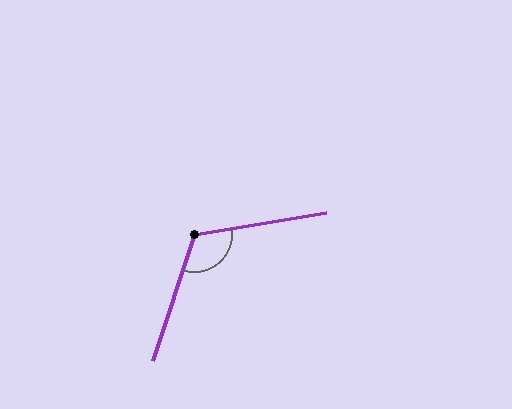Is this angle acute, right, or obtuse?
It is obtuse.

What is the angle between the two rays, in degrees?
Approximately 118 degrees.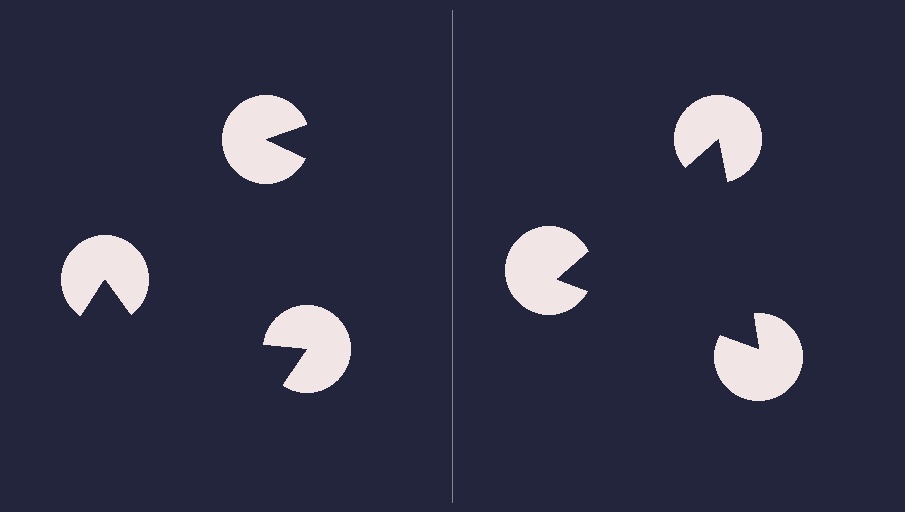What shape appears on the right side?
An illusory triangle.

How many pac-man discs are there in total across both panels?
6 — 3 on each side.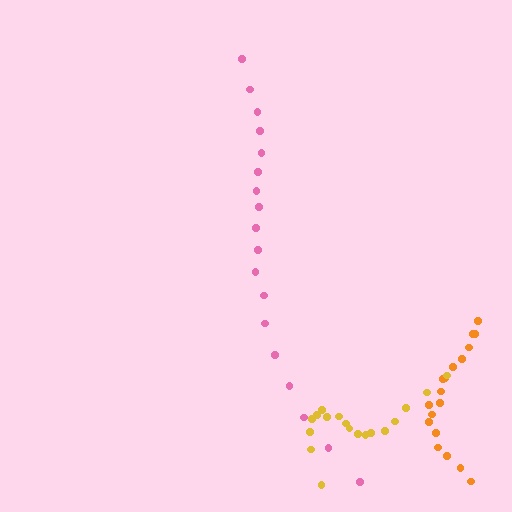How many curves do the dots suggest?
There are 3 distinct paths.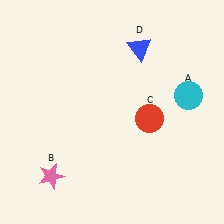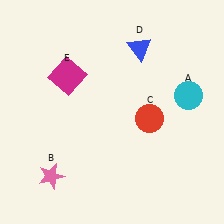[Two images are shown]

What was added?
A magenta square (E) was added in Image 2.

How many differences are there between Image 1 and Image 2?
There is 1 difference between the two images.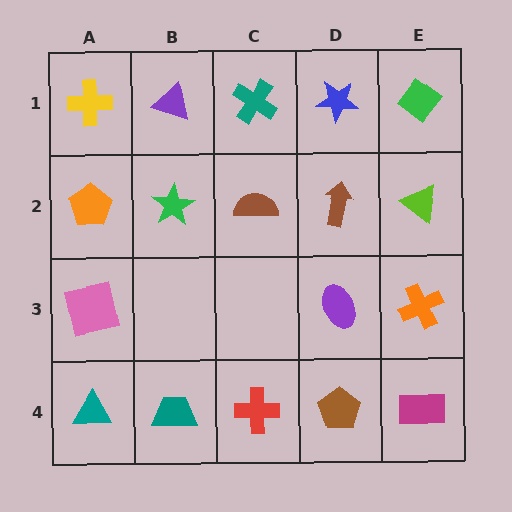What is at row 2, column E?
A lime triangle.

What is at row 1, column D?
A blue star.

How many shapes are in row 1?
5 shapes.